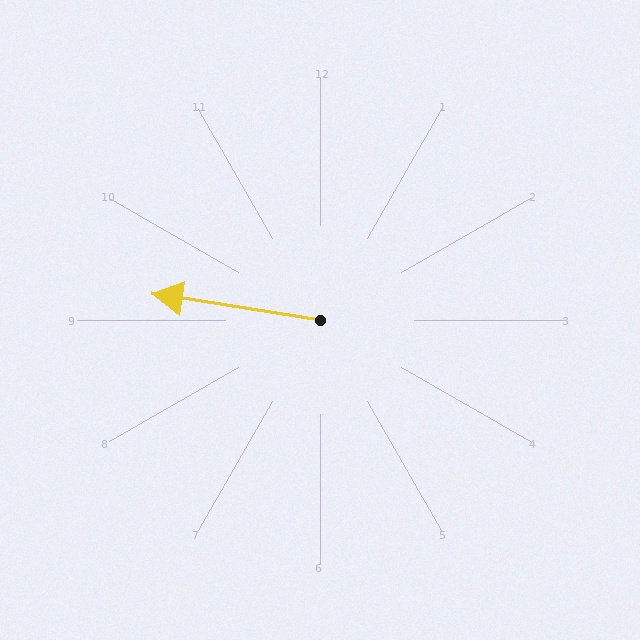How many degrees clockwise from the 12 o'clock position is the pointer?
Approximately 279 degrees.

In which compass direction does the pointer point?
West.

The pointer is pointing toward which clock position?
Roughly 9 o'clock.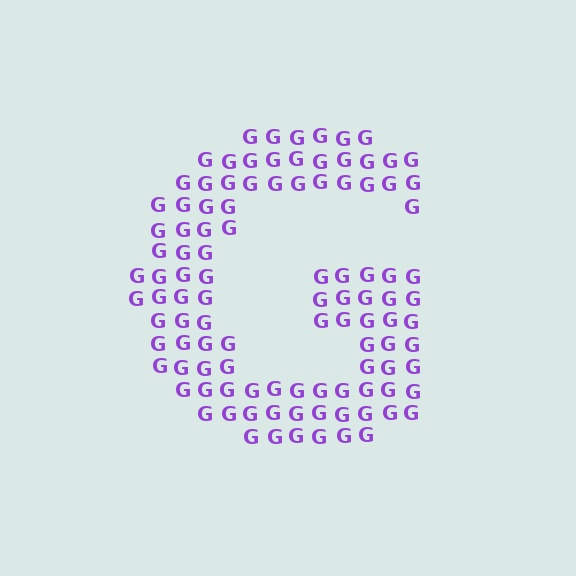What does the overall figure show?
The overall figure shows the letter G.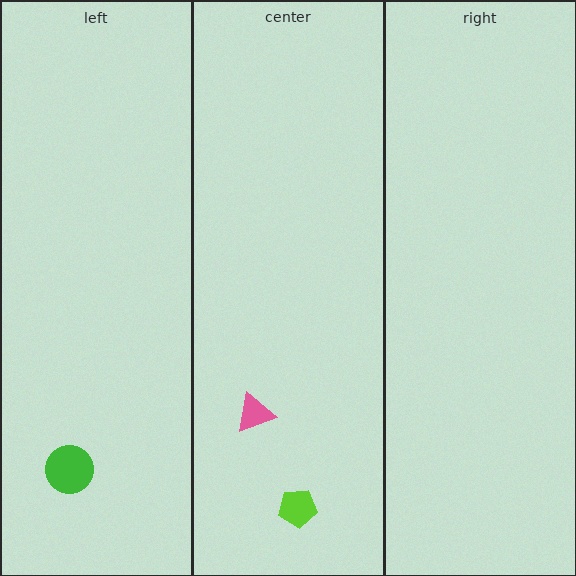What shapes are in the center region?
The pink triangle, the lime pentagon.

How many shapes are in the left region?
1.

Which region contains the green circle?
The left region.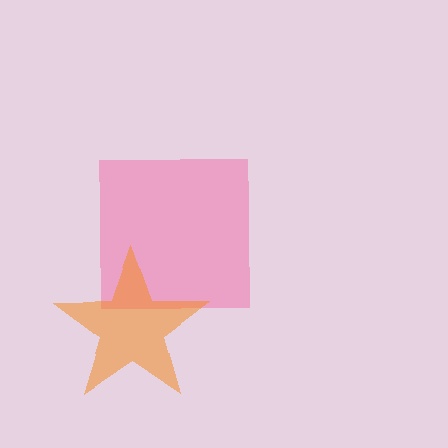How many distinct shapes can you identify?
There are 2 distinct shapes: a pink square, an orange star.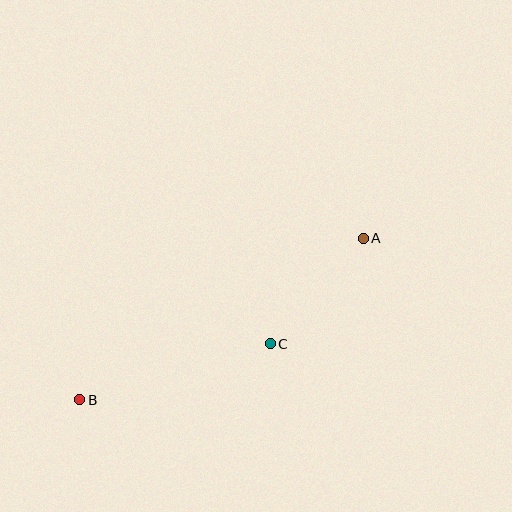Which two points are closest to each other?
Points A and C are closest to each other.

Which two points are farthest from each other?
Points A and B are farthest from each other.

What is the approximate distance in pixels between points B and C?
The distance between B and C is approximately 199 pixels.